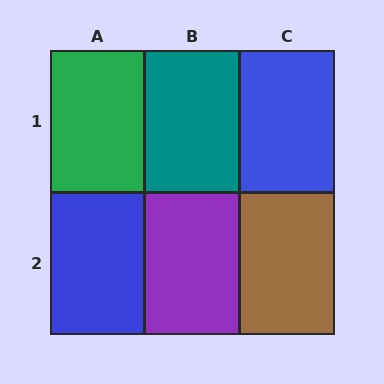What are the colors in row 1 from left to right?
Green, teal, blue.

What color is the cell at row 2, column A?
Blue.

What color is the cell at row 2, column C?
Brown.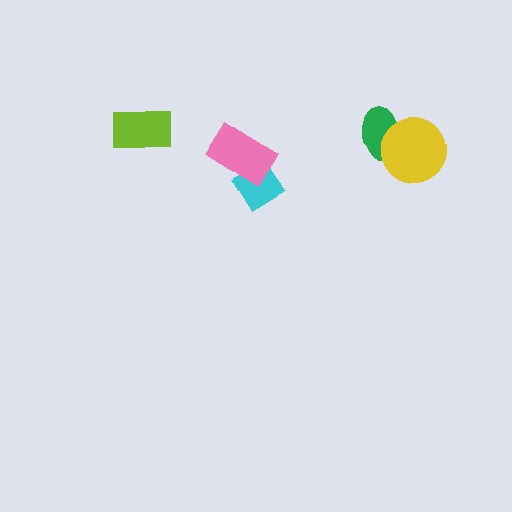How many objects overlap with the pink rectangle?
1 object overlaps with the pink rectangle.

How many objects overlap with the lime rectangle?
0 objects overlap with the lime rectangle.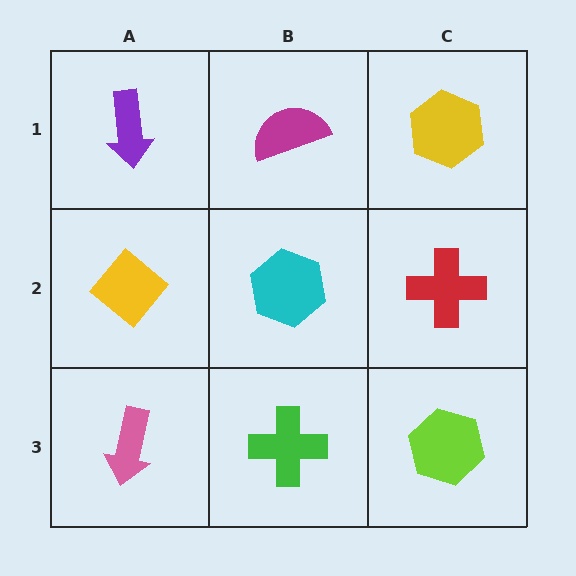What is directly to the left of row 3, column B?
A pink arrow.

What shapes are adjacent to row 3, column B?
A cyan hexagon (row 2, column B), a pink arrow (row 3, column A), a lime hexagon (row 3, column C).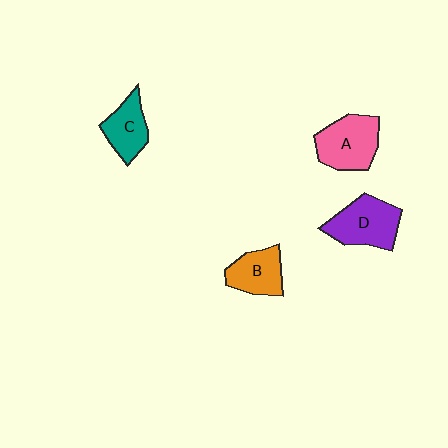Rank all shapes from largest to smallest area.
From largest to smallest: A (pink), D (purple), B (orange), C (teal).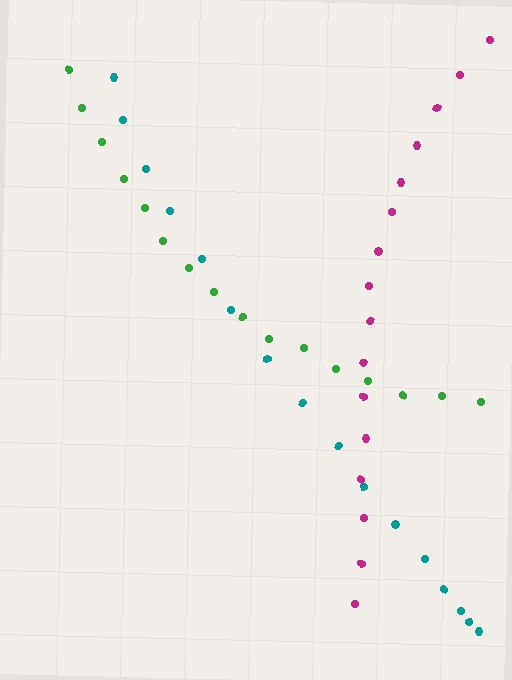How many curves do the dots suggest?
There are 3 distinct paths.